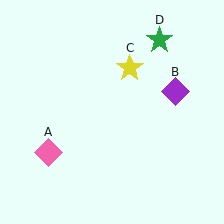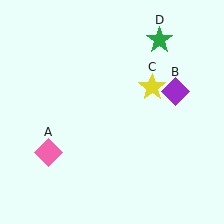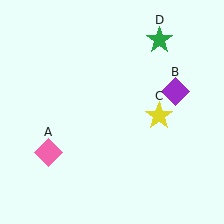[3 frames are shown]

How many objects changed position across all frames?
1 object changed position: yellow star (object C).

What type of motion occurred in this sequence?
The yellow star (object C) rotated clockwise around the center of the scene.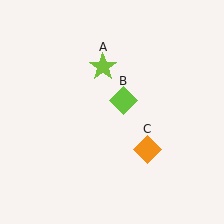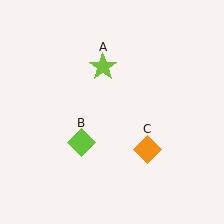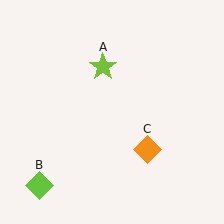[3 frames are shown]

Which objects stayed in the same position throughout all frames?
Lime star (object A) and orange diamond (object C) remained stationary.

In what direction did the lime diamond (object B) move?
The lime diamond (object B) moved down and to the left.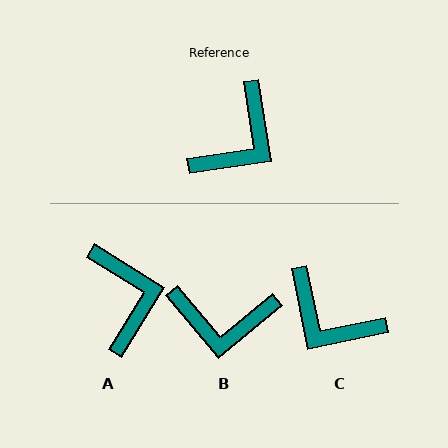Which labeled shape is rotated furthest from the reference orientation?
C, about 87 degrees away.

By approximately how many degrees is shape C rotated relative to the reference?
Approximately 87 degrees clockwise.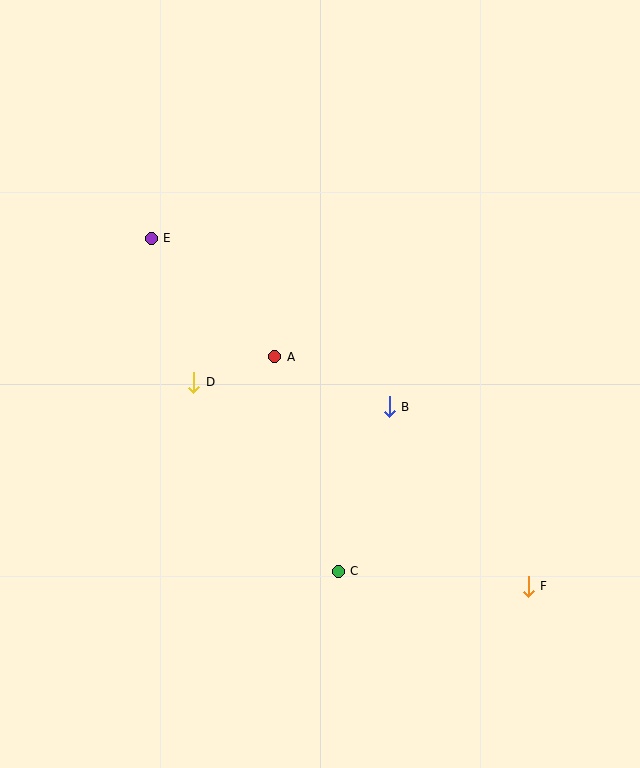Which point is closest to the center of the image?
Point A at (275, 357) is closest to the center.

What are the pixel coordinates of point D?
Point D is at (194, 382).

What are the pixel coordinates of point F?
Point F is at (528, 586).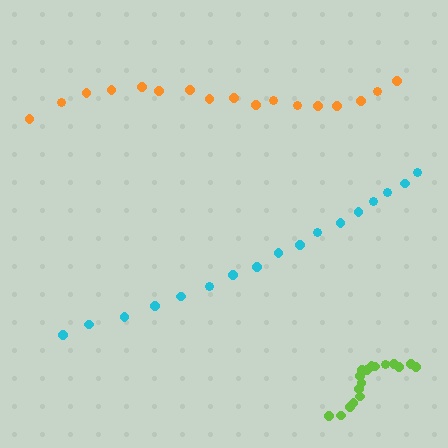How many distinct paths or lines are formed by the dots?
There are 3 distinct paths.